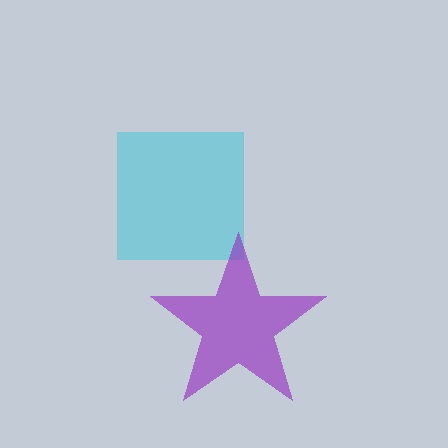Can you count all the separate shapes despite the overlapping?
Yes, there are 2 separate shapes.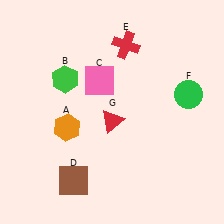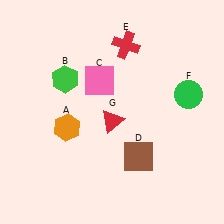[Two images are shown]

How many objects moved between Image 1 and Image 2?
1 object moved between the two images.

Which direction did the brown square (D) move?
The brown square (D) moved right.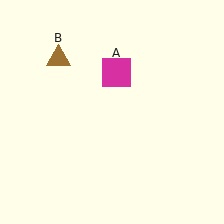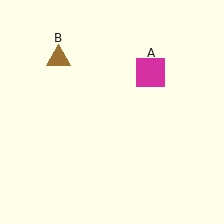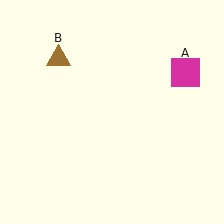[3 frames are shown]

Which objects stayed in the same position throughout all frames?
Brown triangle (object B) remained stationary.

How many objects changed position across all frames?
1 object changed position: magenta square (object A).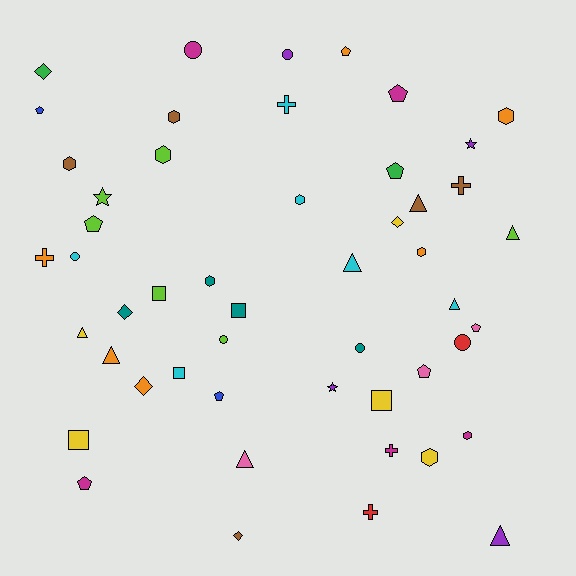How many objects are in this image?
There are 50 objects.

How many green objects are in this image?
There are 2 green objects.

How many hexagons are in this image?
There are 9 hexagons.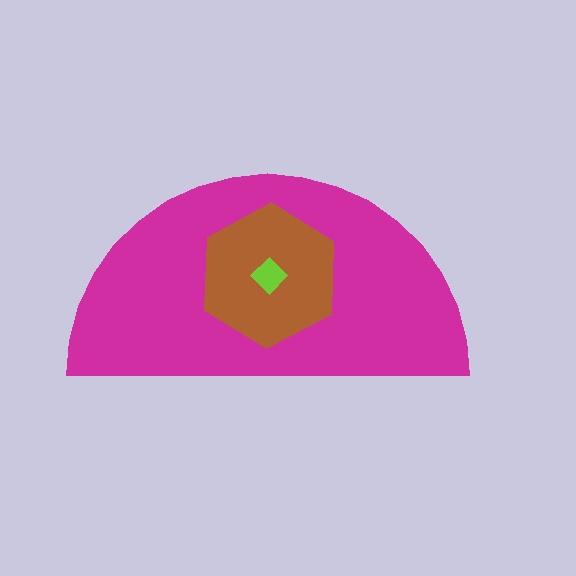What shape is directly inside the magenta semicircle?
The brown hexagon.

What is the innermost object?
The lime diamond.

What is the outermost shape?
The magenta semicircle.